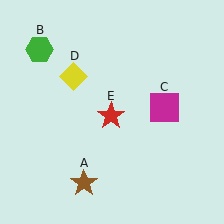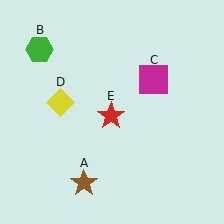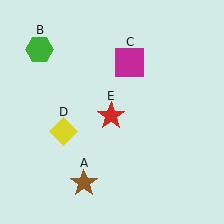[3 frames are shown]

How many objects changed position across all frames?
2 objects changed position: magenta square (object C), yellow diamond (object D).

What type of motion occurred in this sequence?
The magenta square (object C), yellow diamond (object D) rotated counterclockwise around the center of the scene.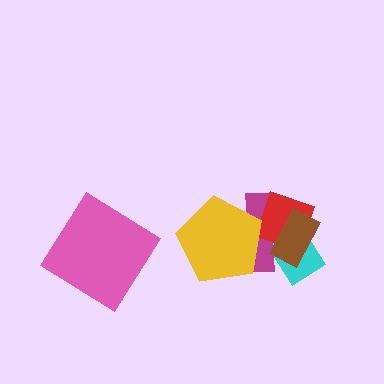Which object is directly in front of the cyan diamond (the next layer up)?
The magenta cross is directly in front of the cyan diamond.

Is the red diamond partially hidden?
Yes, it is partially covered by another shape.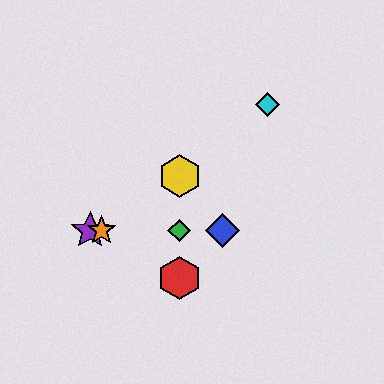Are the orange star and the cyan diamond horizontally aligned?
No, the orange star is at y≈230 and the cyan diamond is at y≈105.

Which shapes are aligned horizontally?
The blue diamond, the green diamond, the purple star, the orange star are aligned horizontally.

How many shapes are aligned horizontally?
4 shapes (the blue diamond, the green diamond, the purple star, the orange star) are aligned horizontally.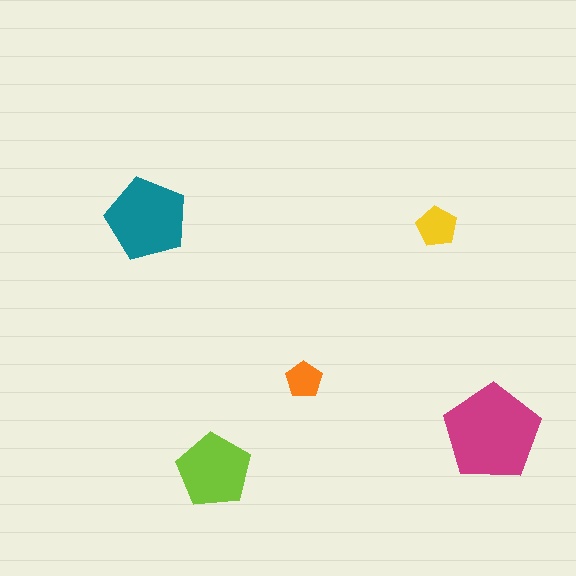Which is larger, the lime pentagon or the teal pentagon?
The teal one.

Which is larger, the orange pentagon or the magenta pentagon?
The magenta one.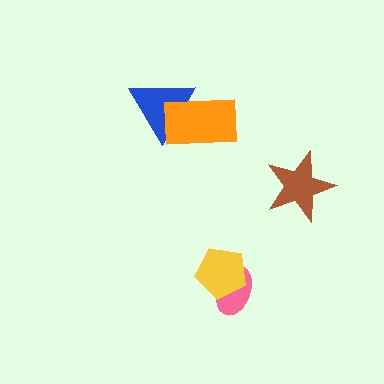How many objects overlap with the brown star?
0 objects overlap with the brown star.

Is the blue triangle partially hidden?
Yes, it is partially covered by another shape.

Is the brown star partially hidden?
No, no other shape covers it.